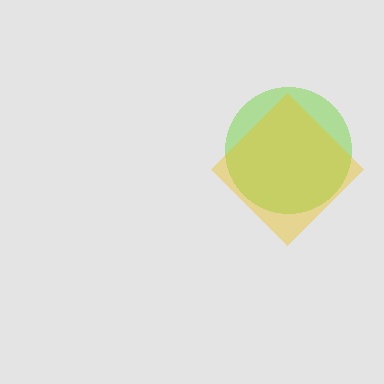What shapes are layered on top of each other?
The layered shapes are: a lime circle, a yellow diamond.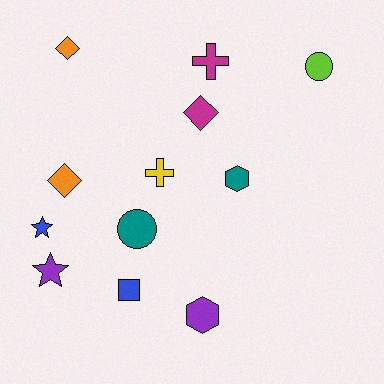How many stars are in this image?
There are 2 stars.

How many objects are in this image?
There are 12 objects.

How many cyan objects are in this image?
There are no cyan objects.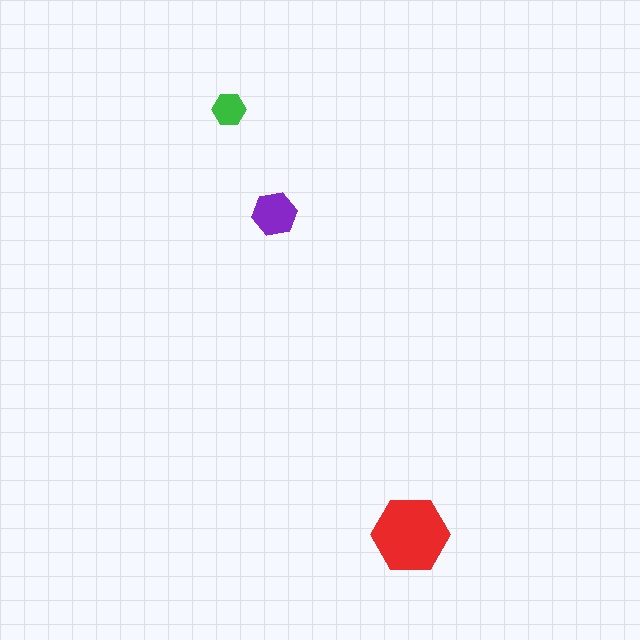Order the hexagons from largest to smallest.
the red one, the purple one, the green one.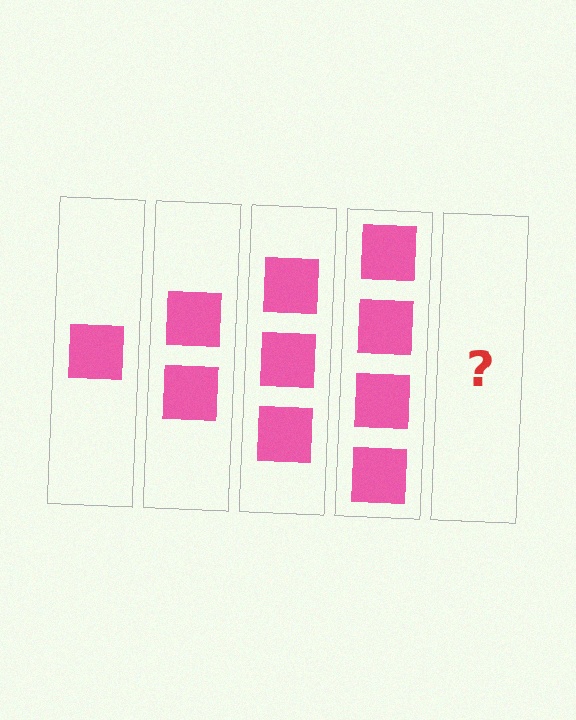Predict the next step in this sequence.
The next step is 5 squares.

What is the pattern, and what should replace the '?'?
The pattern is that each step adds one more square. The '?' should be 5 squares.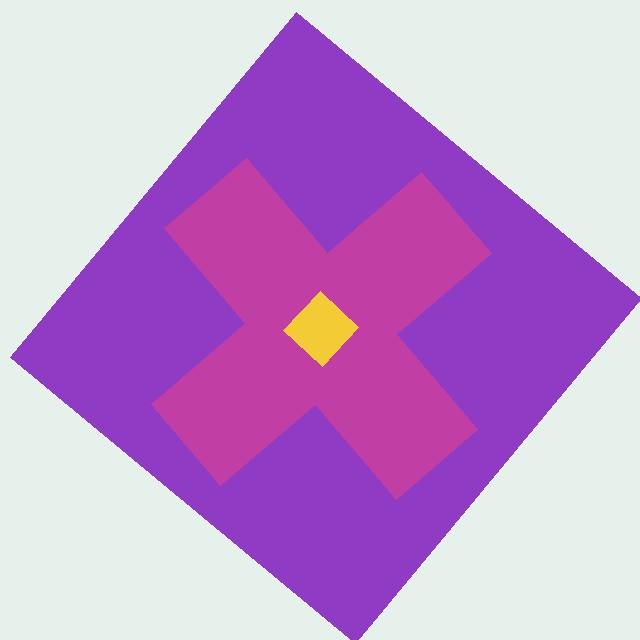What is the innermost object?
The yellow diamond.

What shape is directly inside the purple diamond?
The magenta cross.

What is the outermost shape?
The purple diamond.